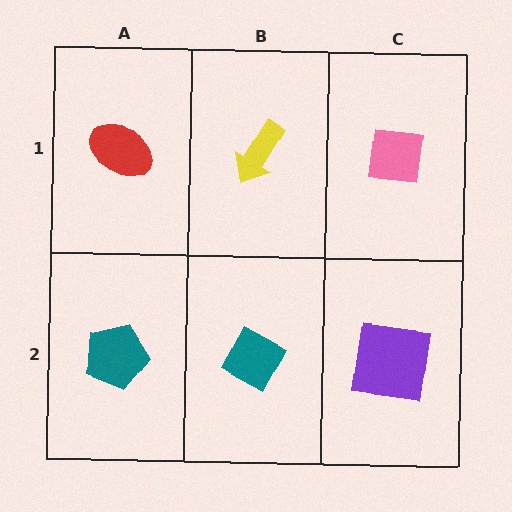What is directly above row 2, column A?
A red ellipse.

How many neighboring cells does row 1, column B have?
3.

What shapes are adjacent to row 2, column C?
A pink square (row 1, column C), a teal diamond (row 2, column B).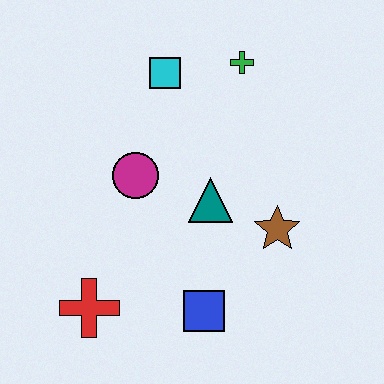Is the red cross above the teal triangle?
No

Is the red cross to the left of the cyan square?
Yes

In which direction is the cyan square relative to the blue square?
The cyan square is above the blue square.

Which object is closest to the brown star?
The teal triangle is closest to the brown star.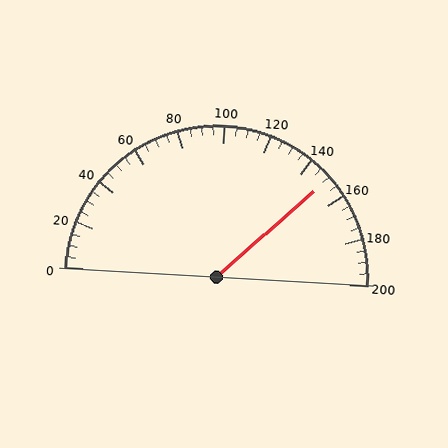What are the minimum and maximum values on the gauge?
The gauge ranges from 0 to 200.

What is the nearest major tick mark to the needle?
The nearest major tick mark is 160.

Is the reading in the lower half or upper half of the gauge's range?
The reading is in the upper half of the range (0 to 200).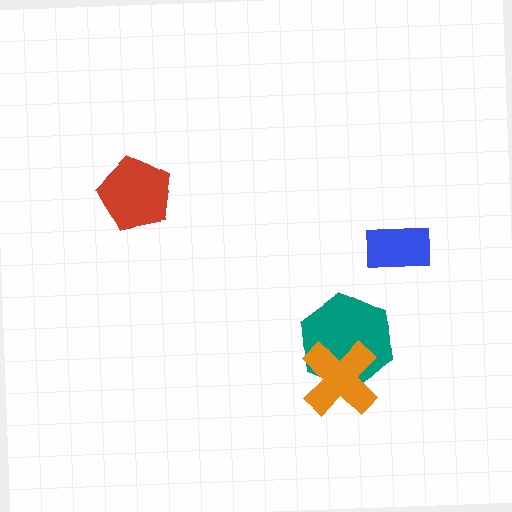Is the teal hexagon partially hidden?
Yes, it is partially covered by another shape.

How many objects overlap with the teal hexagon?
1 object overlaps with the teal hexagon.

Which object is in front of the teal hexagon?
The orange cross is in front of the teal hexagon.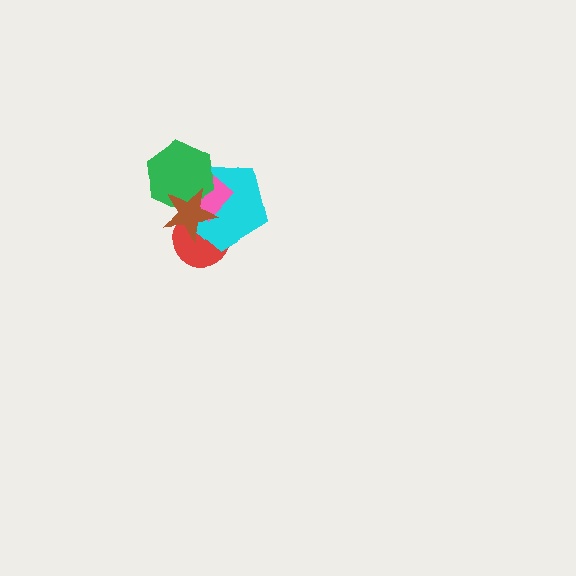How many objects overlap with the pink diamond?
4 objects overlap with the pink diamond.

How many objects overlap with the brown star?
4 objects overlap with the brown star.